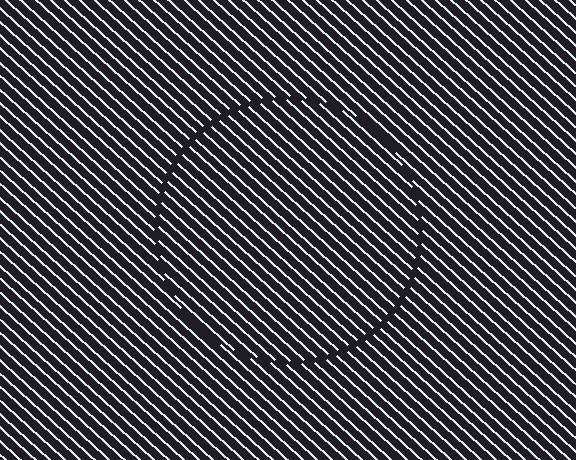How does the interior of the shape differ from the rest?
The interior of the shape contains the same grating, shifted by half a period — the contour is defined by the phase discontinuity where line-ends from the inner and outer gratings abut.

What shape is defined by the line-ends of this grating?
An illusory circle. The interior of the shape contains the same grating, shifted by half a period — the contour is defined by the phase discontinuity where line-ends from the inner and outer gratings abut.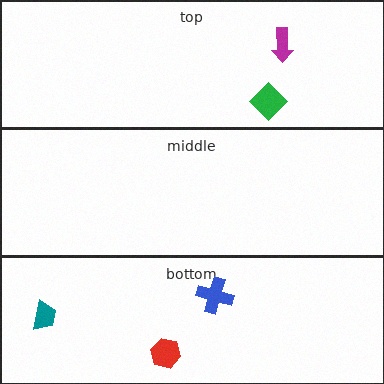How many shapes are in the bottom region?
3.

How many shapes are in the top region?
2.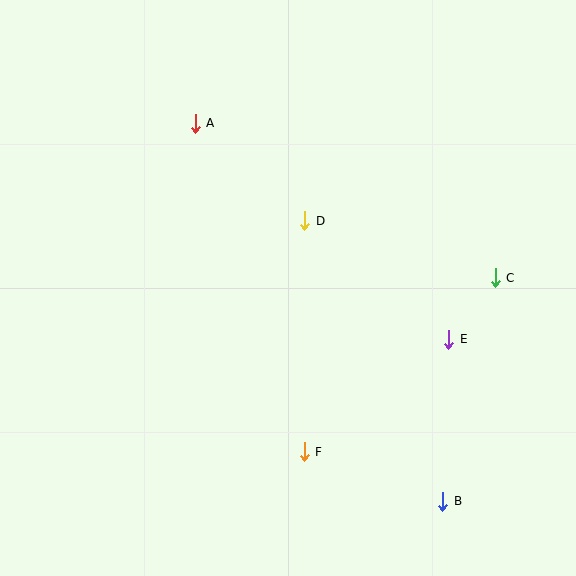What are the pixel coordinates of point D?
Point D is at (305, 221).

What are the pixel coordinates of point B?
Point B is at (443, 501).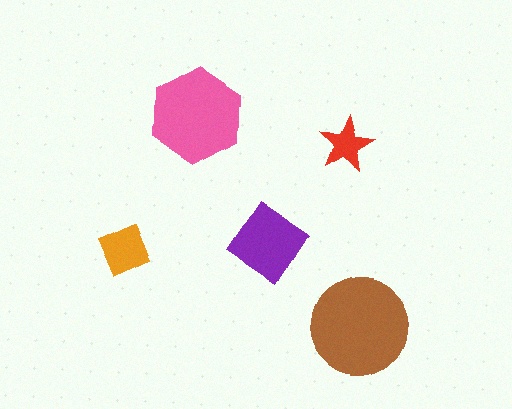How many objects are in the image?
There are 5 objects in the image.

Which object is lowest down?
The brown circle is bottommost.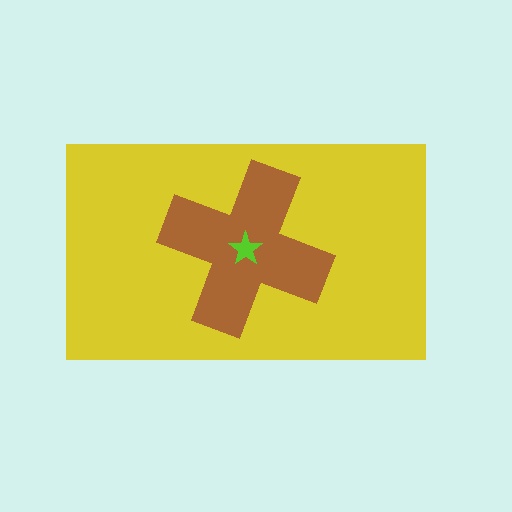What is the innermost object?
The lime star.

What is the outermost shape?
The yellow rectangle.